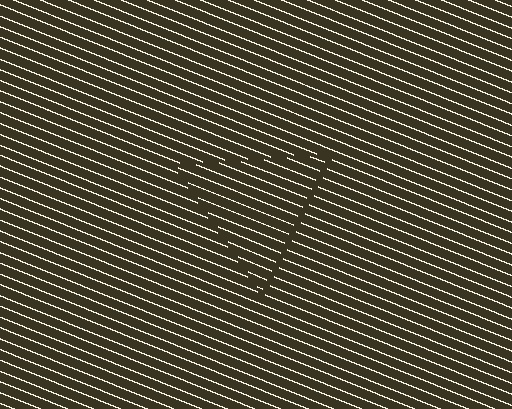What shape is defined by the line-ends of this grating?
An illusory triangle. The interior of the shape contains the same grating, shifted by half a period — the contour is defined by the phase discontinuity where line-ends from the inner and outer gratings abut.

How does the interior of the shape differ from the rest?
The interior of the shape contains the same grating, shifted by half a period — the contour is defined by the phase discontinuity where line-ends from the inner and outer gratings abut.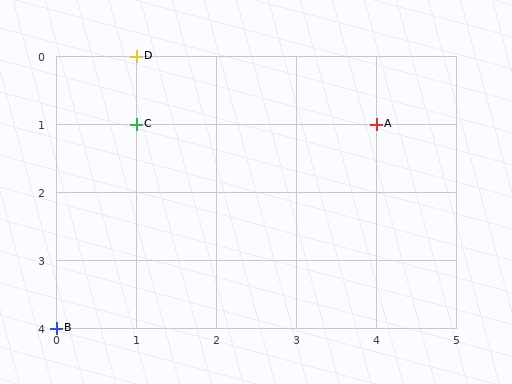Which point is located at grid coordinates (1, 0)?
Point D is at (1, 0).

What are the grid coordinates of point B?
Point B is at grid coordinates (0, 4).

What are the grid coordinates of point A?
Point A is at grid coordinates (4, 1).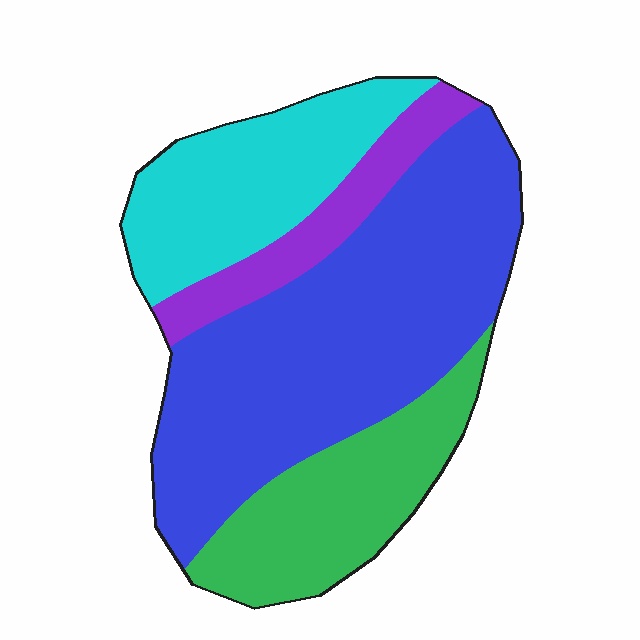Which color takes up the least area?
Purple, at roughly 10%.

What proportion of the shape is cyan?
Cyan takes up about one fifth (1/5) of the shape.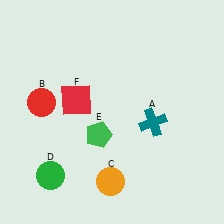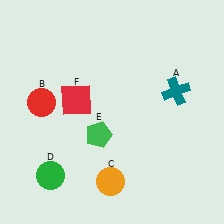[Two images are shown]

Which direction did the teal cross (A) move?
The teal cross (A) moved up.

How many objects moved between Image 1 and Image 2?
1 object moved between the two images.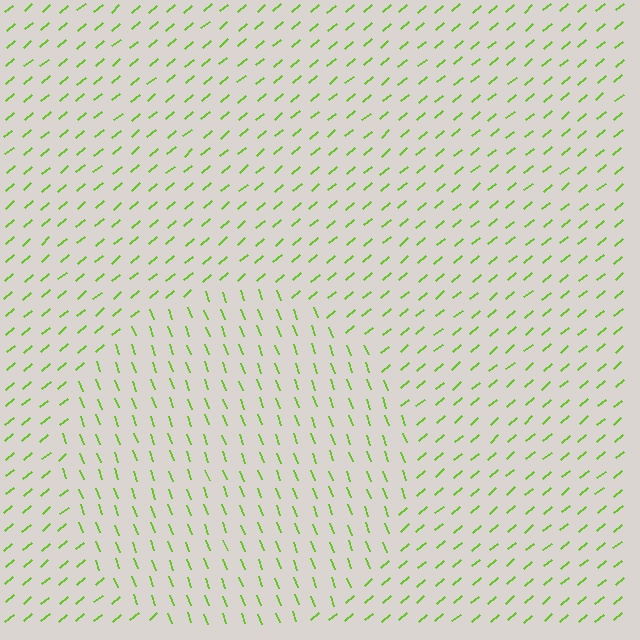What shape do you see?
I see a circle.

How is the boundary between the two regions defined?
The boundary is defined purely by a change in line orientation (approximately 70 degrees difference). All lines are the same color and thickness.